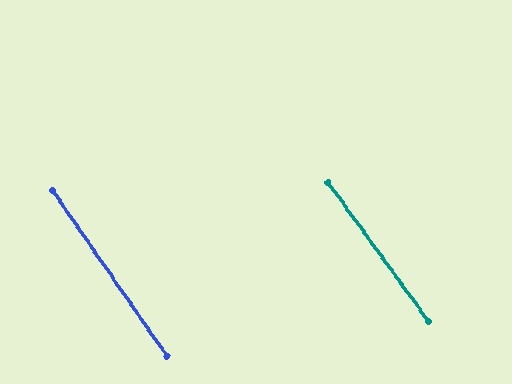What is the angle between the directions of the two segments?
Approximately 1 degree.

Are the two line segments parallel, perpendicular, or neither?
Parallel — their directions differ by only 1.2°.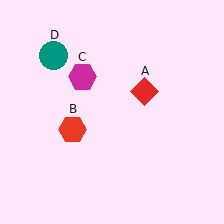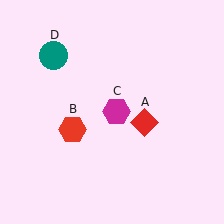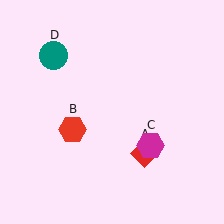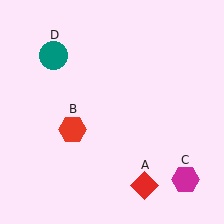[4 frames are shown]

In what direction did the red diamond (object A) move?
The red diamond (object A) moved down.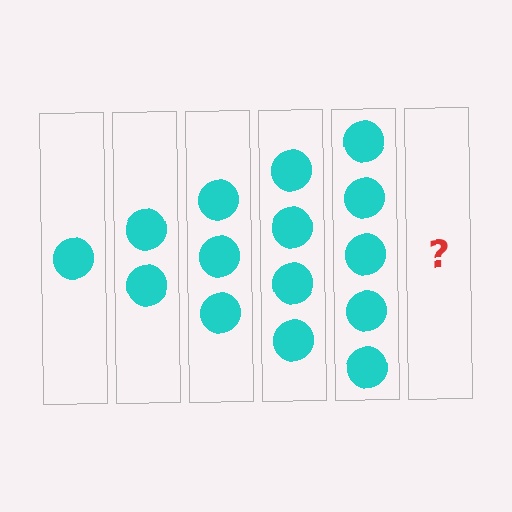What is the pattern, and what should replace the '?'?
The pattern is that each step adds one more circle. The '?' should be 6 circles.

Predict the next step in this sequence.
The next step is 6 circles.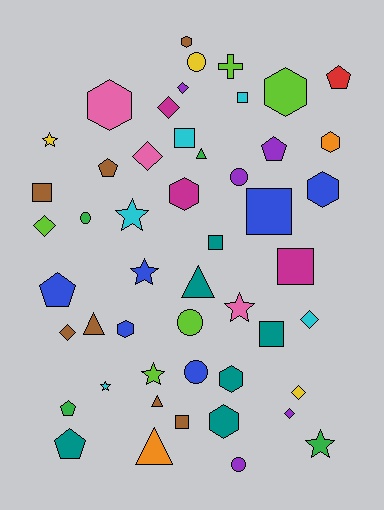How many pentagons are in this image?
There are 6 pentagons.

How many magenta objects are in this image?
There are 3 magenta objects.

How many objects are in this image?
There are 50 objects.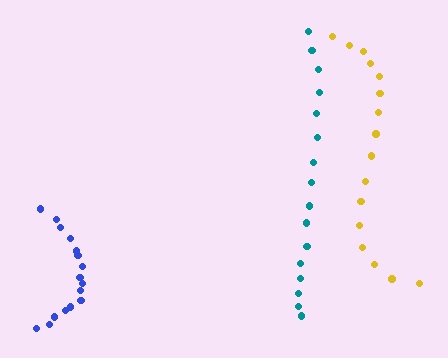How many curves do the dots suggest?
There are 3 distinct paths.